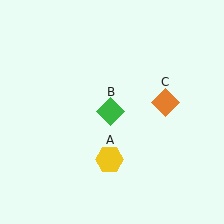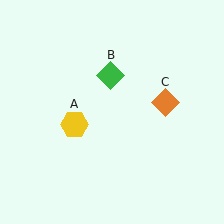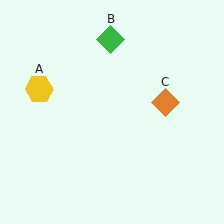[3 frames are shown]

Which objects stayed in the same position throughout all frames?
Orange diamond (object C) remained stationary.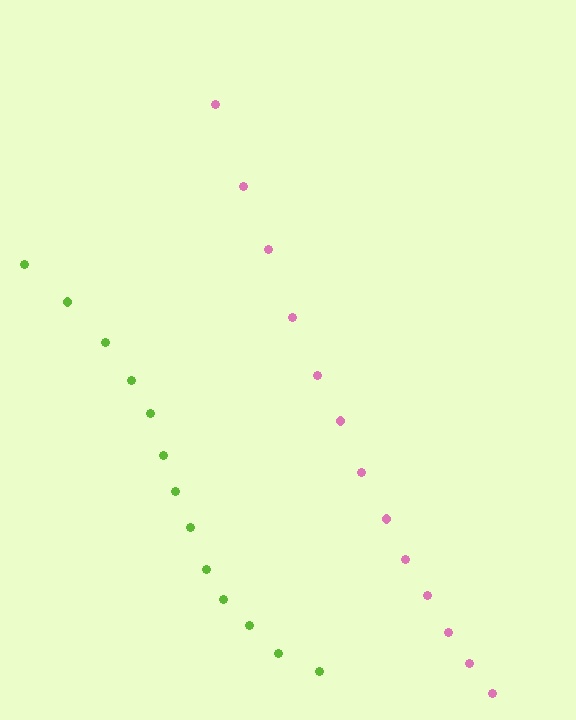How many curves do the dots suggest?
There are 2 distinct paths.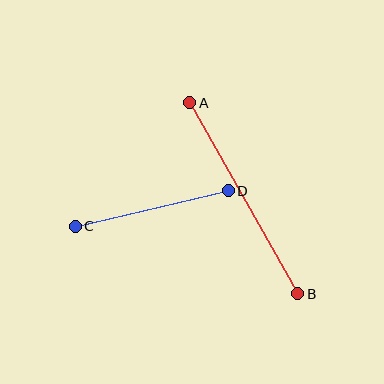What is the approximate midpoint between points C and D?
The midpoint is at approximately (152, 209) pixels.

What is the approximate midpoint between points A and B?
The midpoint is at approximately (244, 198) pixels.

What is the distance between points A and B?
The distance is approximately 220 pixels.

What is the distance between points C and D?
The distance is approximately 157 pixels.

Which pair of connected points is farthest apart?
Points A and B are farthest apart.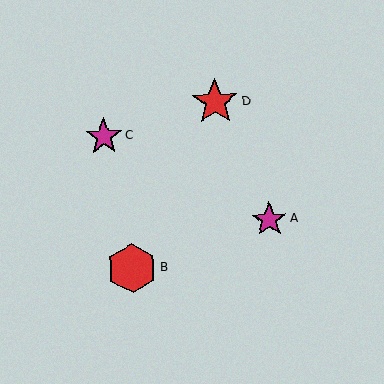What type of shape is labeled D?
Shape D is a red star.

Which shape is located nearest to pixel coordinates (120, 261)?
The red hexagon (labeled B) at (132, 268) is nearest to that location.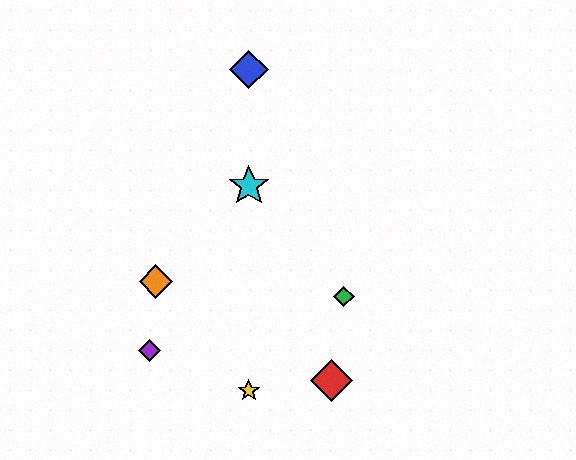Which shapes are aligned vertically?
The blue diamond, the yellow star, the cyan star are aligned vertically.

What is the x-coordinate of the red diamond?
The red diamond is at x≈331.